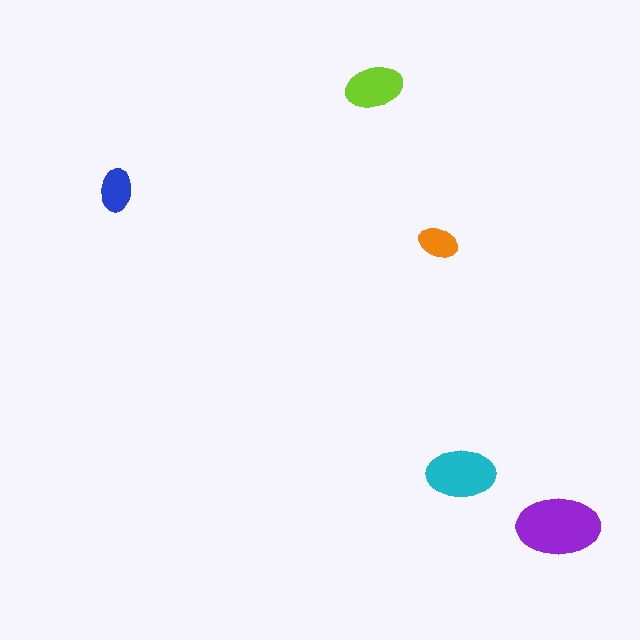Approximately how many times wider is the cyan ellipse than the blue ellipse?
About 1.5 times wider.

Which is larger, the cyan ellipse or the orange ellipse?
The cyan one.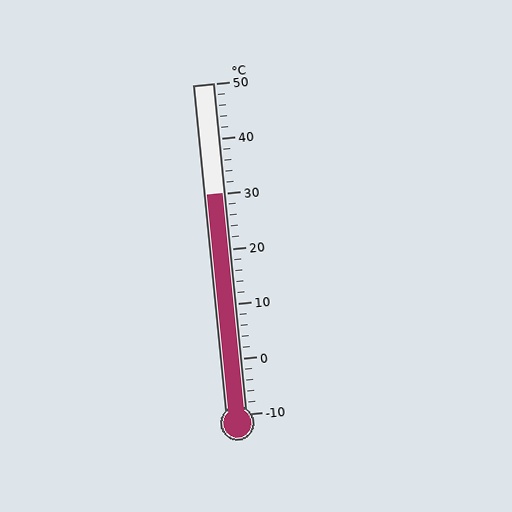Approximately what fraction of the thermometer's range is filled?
The thermometer is filled to approximately 65% of its range.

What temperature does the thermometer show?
The thermometer shows approximately 30°C.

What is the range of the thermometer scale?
The thermometer scale ranges from -10°C to 50°C.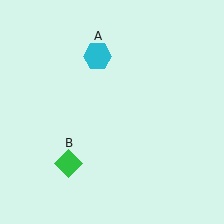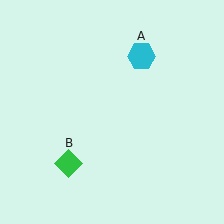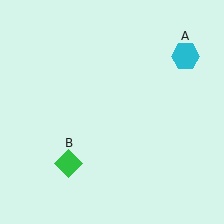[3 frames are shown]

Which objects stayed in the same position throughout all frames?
Green diamond (object B) remained stationary.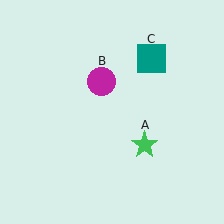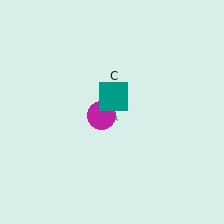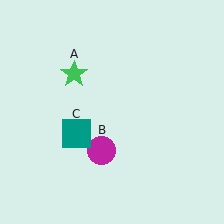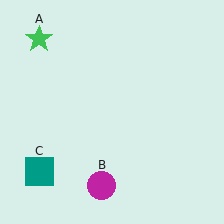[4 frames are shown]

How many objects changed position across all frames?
3 objects changed position: green star (object A), magenta circle (object B), teal square (object C).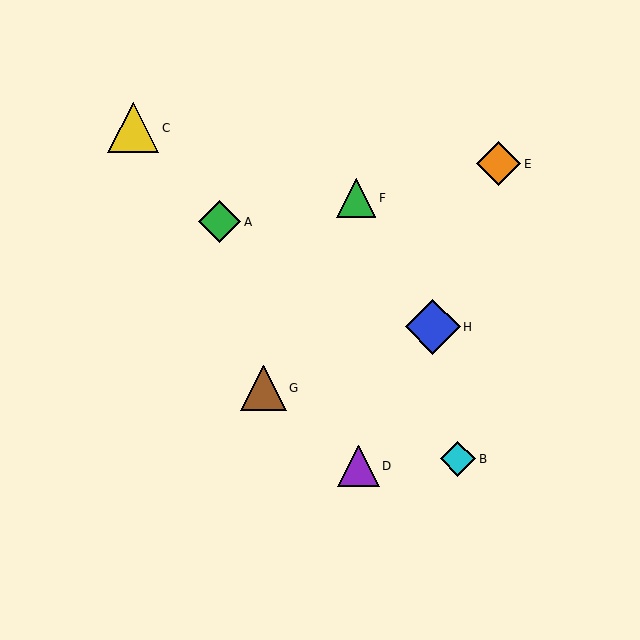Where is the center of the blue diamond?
The center of the blue diamond is at (433, 327).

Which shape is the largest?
The blue diamond (labeled H) is the largest.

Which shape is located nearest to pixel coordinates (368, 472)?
The purple triangle (labeled D) at (358, 466) is nearest to that location.